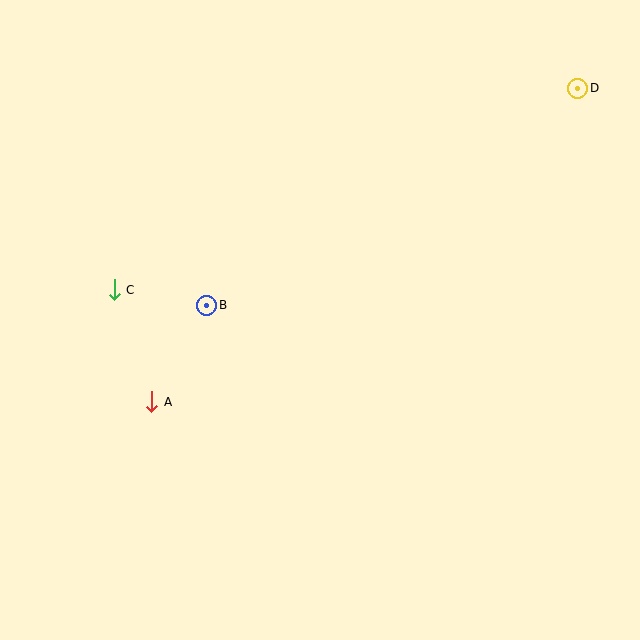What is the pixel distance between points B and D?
The distance between B and D is 430 pixels.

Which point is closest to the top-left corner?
Point C is closest to the top-left corner.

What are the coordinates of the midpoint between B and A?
The midpoint between B and A is at (179, 353).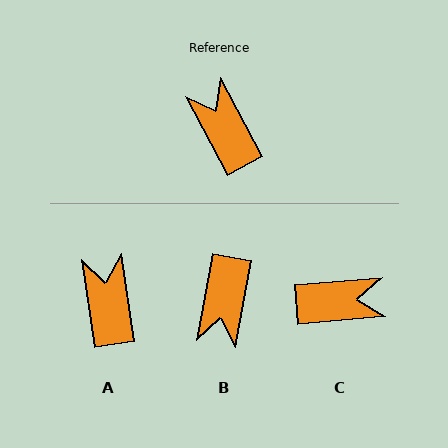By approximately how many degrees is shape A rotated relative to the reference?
Approximately 20 degrees clockwise.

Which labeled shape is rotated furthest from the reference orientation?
B, about 141 degrees away.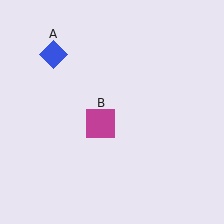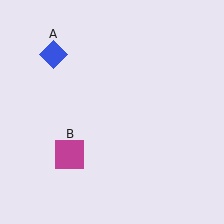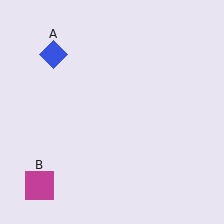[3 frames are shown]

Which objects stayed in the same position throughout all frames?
Blue diamond (object A) remained stationary.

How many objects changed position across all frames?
1 object changed position: magenta square (object B).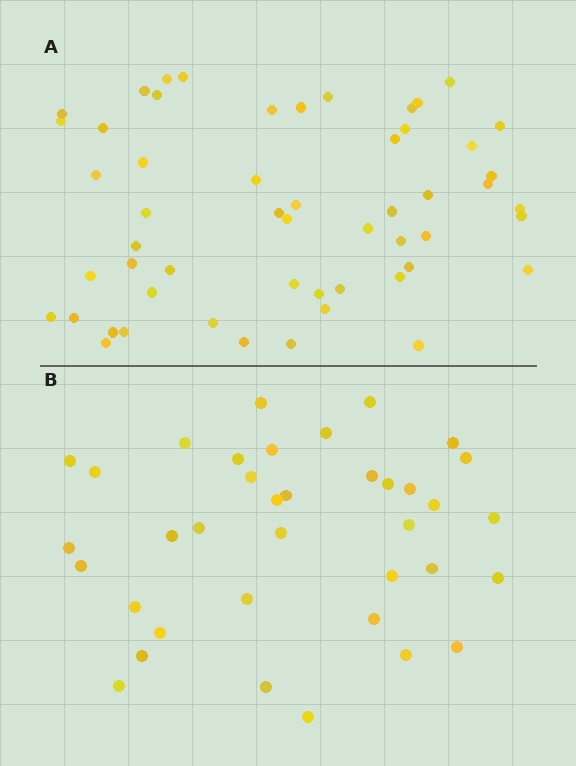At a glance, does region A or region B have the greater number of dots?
Region A (the top region) has more dots.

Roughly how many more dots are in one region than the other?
Region A has approximately 15 more dots than region B.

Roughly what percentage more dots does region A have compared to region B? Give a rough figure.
About 45% more.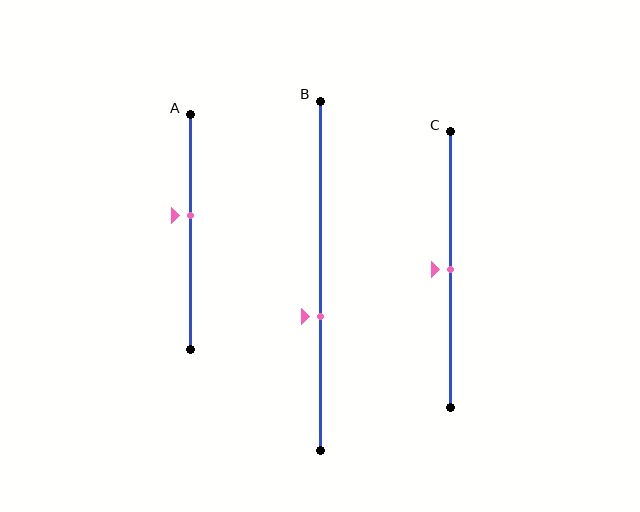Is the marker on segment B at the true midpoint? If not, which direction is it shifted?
No, the marker on segment B is shifted downward by about 12% of the segment length.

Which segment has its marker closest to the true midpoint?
Segment C has its marker closest to the true midpoint.